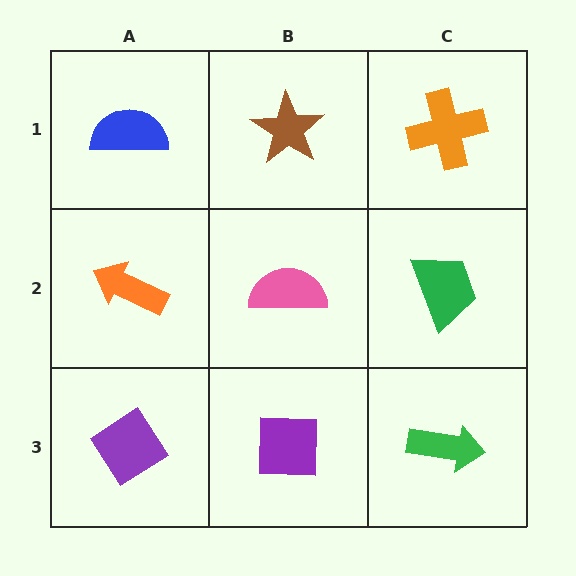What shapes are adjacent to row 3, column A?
An orange arrow (row 2, column A), a purple square (row 3, column B).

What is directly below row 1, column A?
An orange arrow.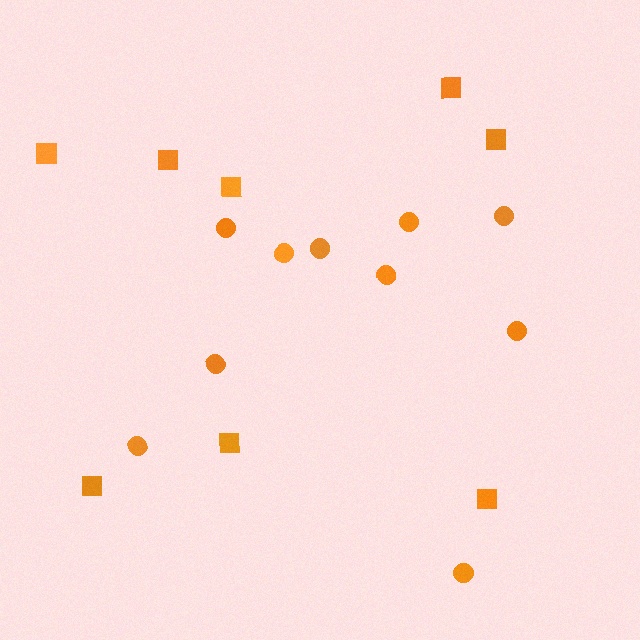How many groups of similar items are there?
There are 2 groups: one group of circles (10) and one group of squares (8).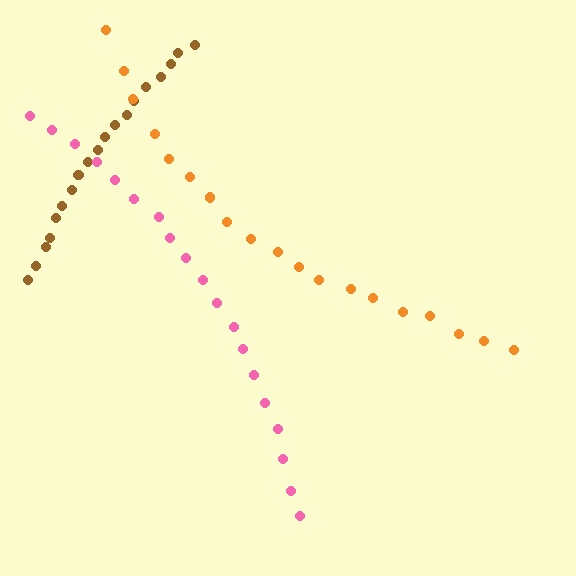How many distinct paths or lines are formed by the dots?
There are 3 distinct paths.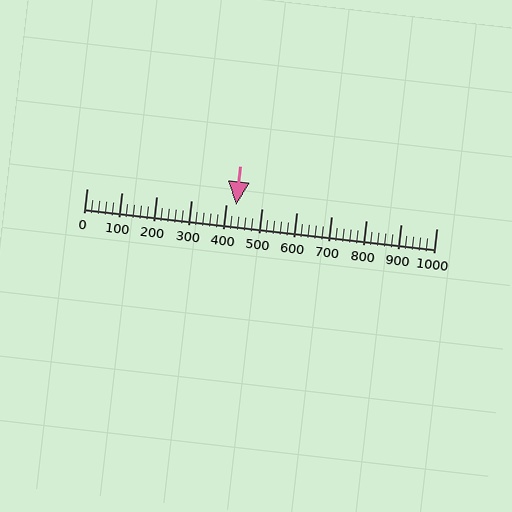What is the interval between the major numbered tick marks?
The major tick marks are spaced 100 units apart.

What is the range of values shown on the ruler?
The ruler shows values from 0 to 1000.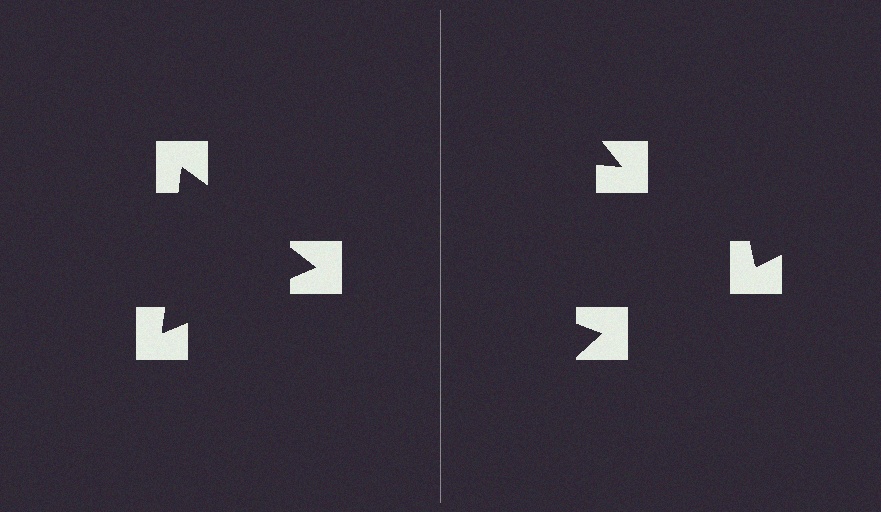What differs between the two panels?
The notched squares are positioned identically on both sides; only the wedge orientations differ. On the left they align to a triangle; on the right they are misaligned.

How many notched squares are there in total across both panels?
6 — 3 on each side.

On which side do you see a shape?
An illusory triangle appears on the left side. On the right side the wedge cuts are rotated, so no coherent shape forms.